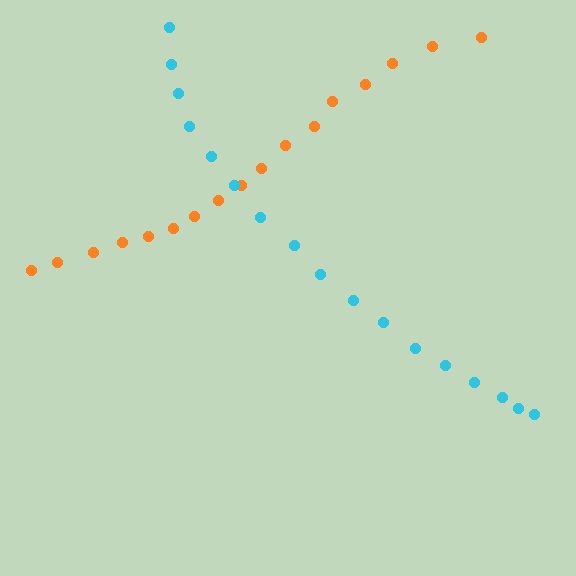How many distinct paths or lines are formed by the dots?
There are 2 distinct paths.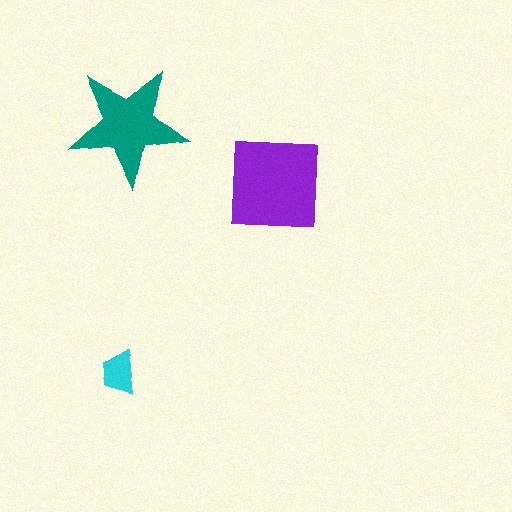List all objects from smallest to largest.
The cyan trapezoid, the teal star, the purple square.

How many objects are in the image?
There are 3 objects in the image.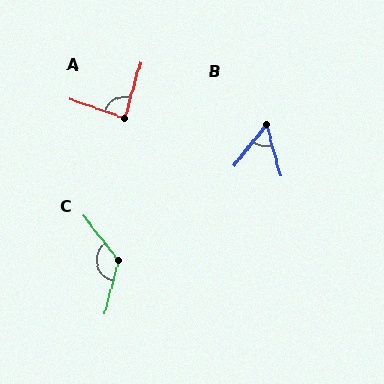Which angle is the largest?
C, at approximately 127 degrees.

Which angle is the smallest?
B, at approximately 53 degrees.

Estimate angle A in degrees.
Approximately 87 degrees.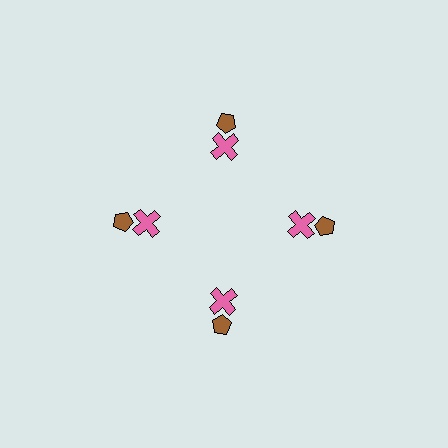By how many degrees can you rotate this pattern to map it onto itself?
The pattern maps onto itself every 90 degrees of rotation.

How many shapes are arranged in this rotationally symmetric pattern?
There are 8 shapes, arranged in 4 groups of 2.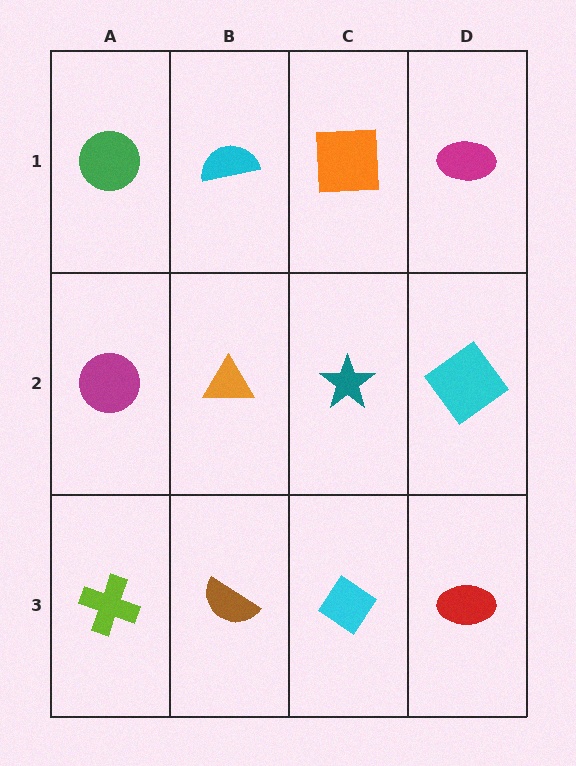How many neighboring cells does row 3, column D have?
2.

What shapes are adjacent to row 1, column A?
A magenta circle (row 2, column A), a cyan semicircle (row 1, column B).